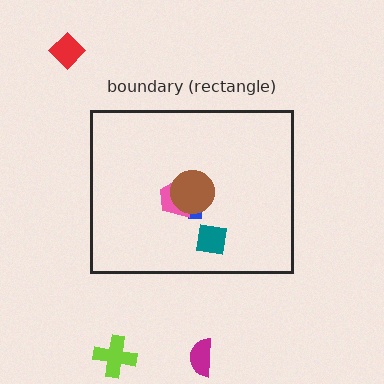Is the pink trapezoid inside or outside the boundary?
Inside.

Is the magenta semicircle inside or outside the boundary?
Outside.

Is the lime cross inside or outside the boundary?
Outside.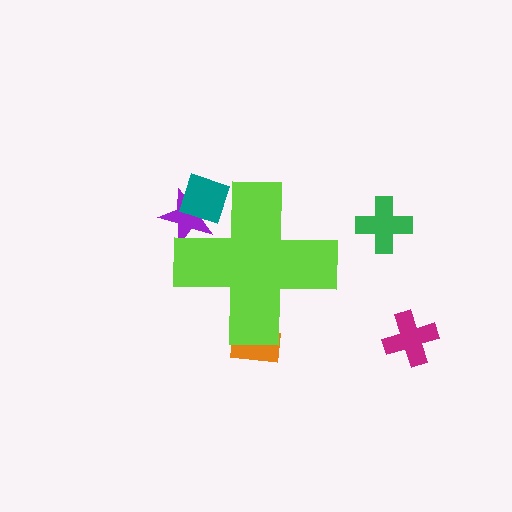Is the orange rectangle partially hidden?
Yes, the orange rectangle is partially hidden behind the lime cross.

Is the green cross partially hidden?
No, the green cross is fully visible.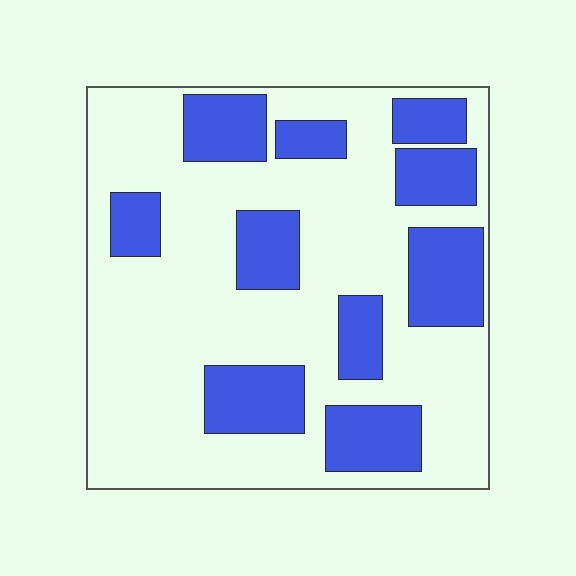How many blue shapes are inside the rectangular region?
10.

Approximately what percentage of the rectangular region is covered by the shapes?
Approximately 30%.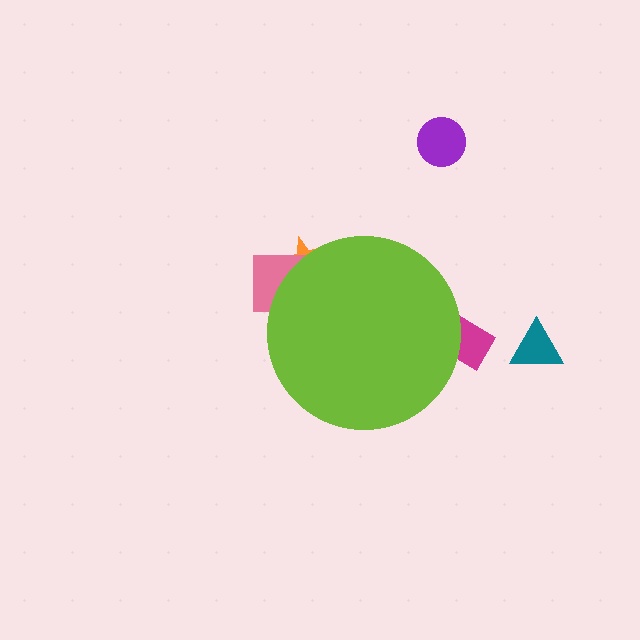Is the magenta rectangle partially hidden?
Yes, the magenta rectangle is partially hidden behind the lime circle.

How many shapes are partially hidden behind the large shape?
3 shapes are partially hidden.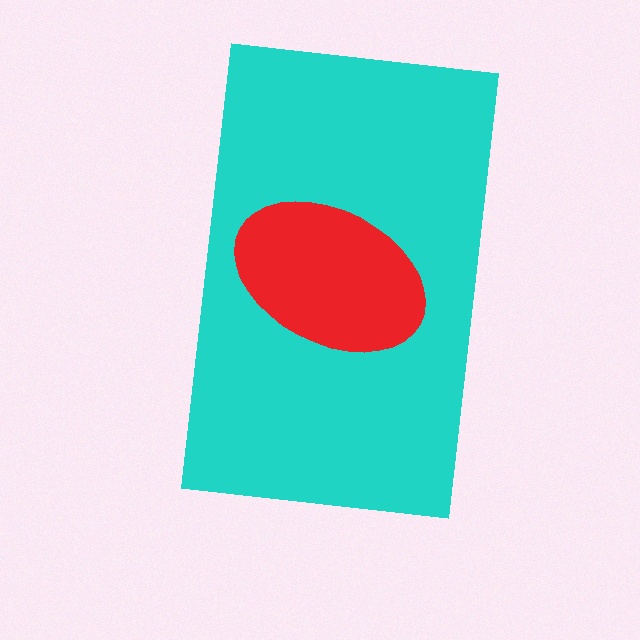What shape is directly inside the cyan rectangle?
The red ellipse.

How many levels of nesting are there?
2.